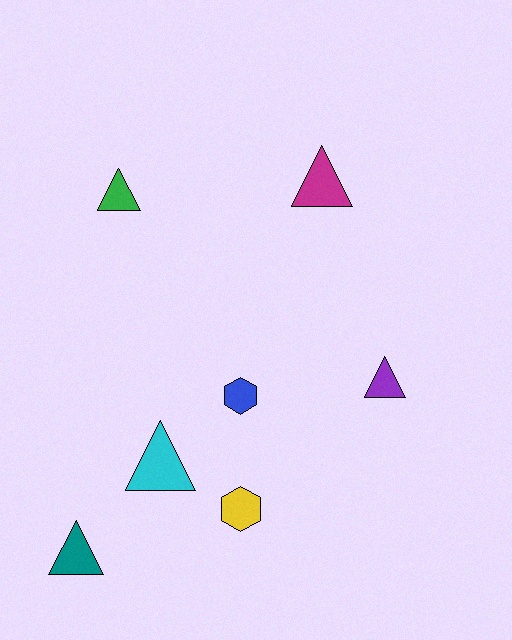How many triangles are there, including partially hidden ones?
There are 5 triangles.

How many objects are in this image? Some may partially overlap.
There are 7 objects.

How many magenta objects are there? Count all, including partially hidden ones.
There is 1 magenta object.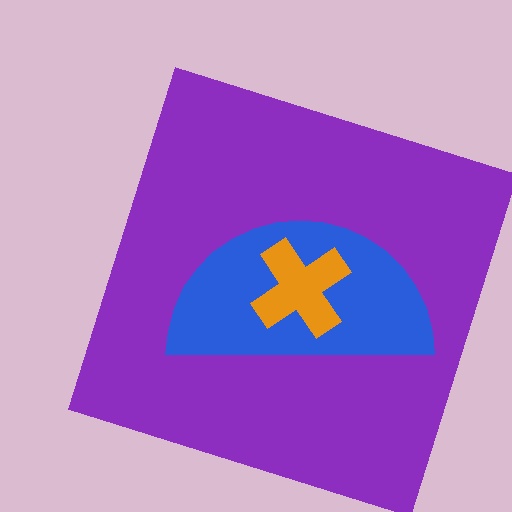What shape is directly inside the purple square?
The blue semicircle.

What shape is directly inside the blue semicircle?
The orange cross.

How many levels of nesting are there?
3.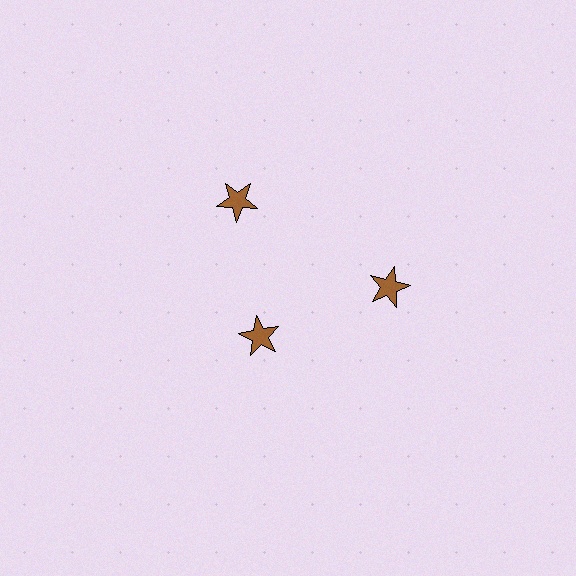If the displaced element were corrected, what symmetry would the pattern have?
It would have 3-fold rotational symmetry — the pattern would map onto itself every 120 degrees.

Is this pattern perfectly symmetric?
No. The 3 brown stars are arranged in a ring, but one element near the 7 o'clock position is pulled inward toward the center, breaking the 3-fold rotational symmetry.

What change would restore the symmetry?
The symmetry would be restored by moving it outward, back onto the ring so that all 3 stars sit at equal angles and equal distance from the center.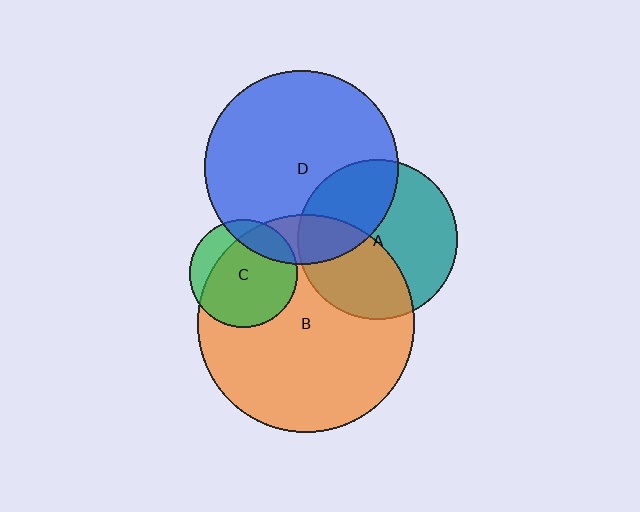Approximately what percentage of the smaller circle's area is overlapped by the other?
Approximately 40%.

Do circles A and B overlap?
Yes.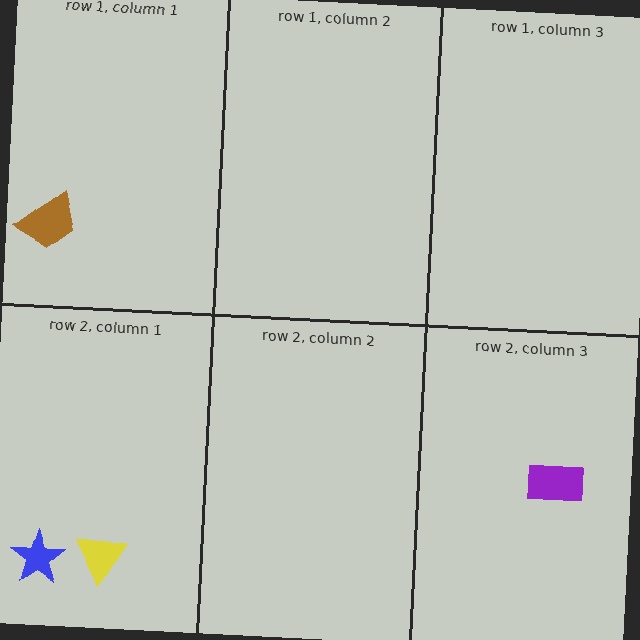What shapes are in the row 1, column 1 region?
The brown trapezoid.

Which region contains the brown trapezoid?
The row 1, column 1 region.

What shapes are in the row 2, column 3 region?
The purple rectangle.